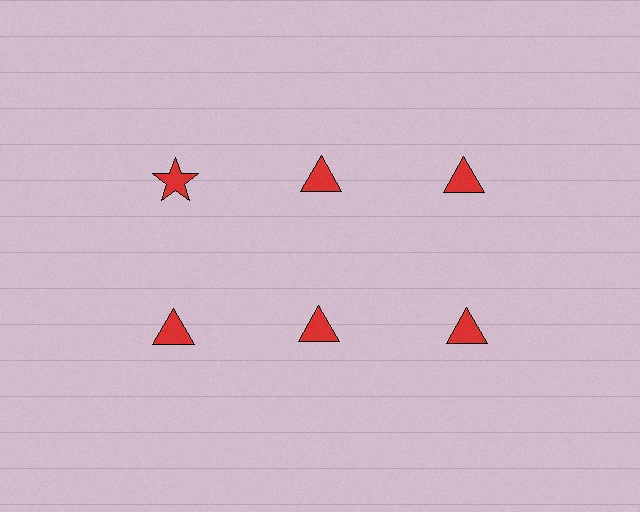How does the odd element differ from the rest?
It has a different shape: star instead of triangle.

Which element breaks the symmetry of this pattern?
The red star in the top row, leftmost column breaks the symmetry. All other shapes are red triangles.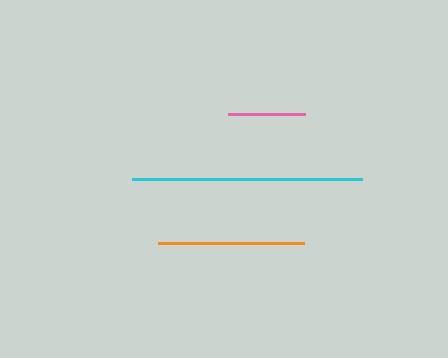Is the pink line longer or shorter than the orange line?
The orange line is longer than the pink line.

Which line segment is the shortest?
The pink line is the shortest at approximately 76 pixels.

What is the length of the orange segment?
The orange segment is approximately 147 pixels long.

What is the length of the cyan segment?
The cyan segment is approximately 231 pixels long.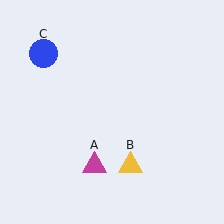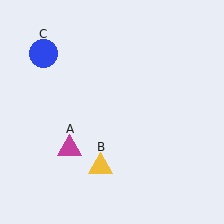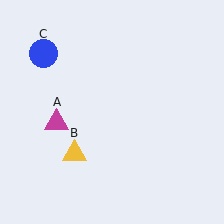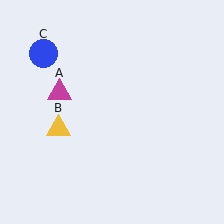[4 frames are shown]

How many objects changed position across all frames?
2 objects changed position: magenta triangle (object A), yellow triangle (object B).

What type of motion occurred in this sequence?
The magenta triangle (object A), yellow triangle (object B) rotated clockwise around the center of the scene.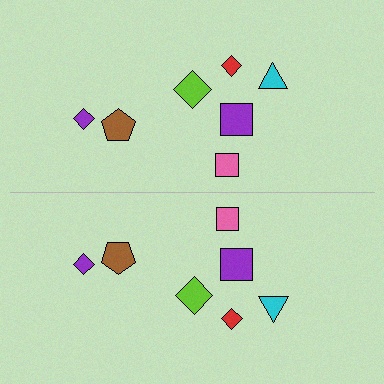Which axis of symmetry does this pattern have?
The pattern has a horizontal axis of symmetry running through the center of the image.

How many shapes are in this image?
There are 14 shapes in this image.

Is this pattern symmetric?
Yes, this pattern has bilateral (reflection) symmetry.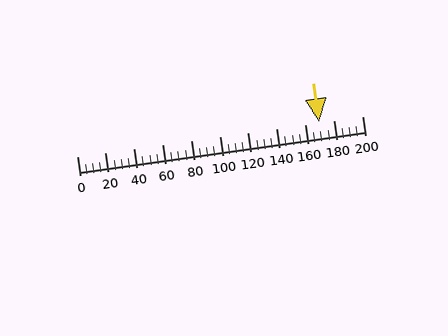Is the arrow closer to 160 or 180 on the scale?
The arrow is closer to 180.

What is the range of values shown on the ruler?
The ruler shows values from 0 to 200.